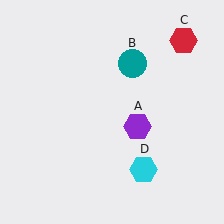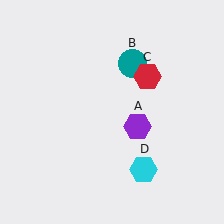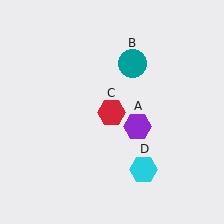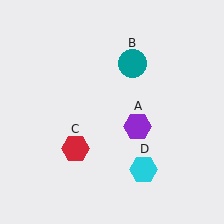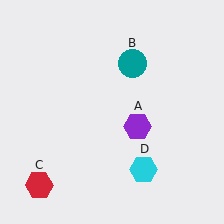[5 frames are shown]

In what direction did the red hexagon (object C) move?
The red hexagon (object C) moved down and to the left.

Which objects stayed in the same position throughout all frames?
Purple hexagon (object A) and teal circle (object B) and cyan hexagon (object D) remained stationary.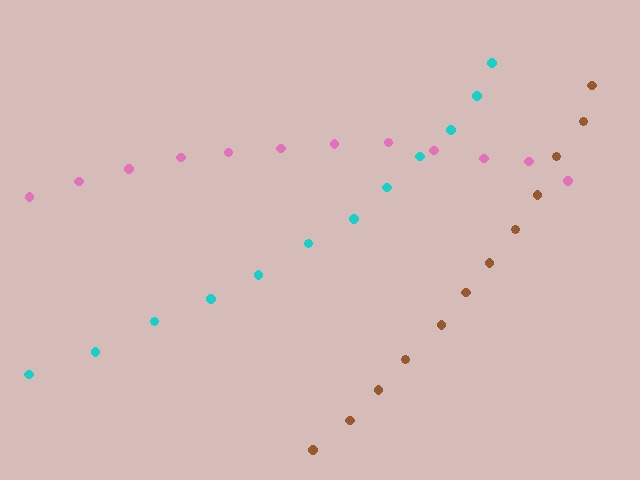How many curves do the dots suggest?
There are 3 distinct paths.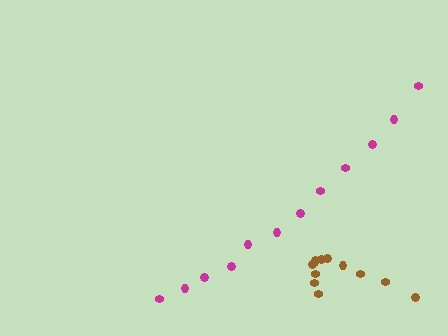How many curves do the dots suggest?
There are 2 distinct paths.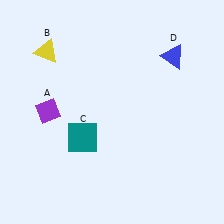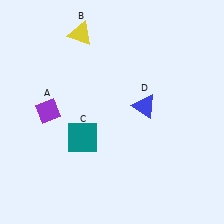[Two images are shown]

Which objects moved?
The objects that moved are: the yellow triangle (B), the blue triangle (D).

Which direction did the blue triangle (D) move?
The blue triangle (D) moved down.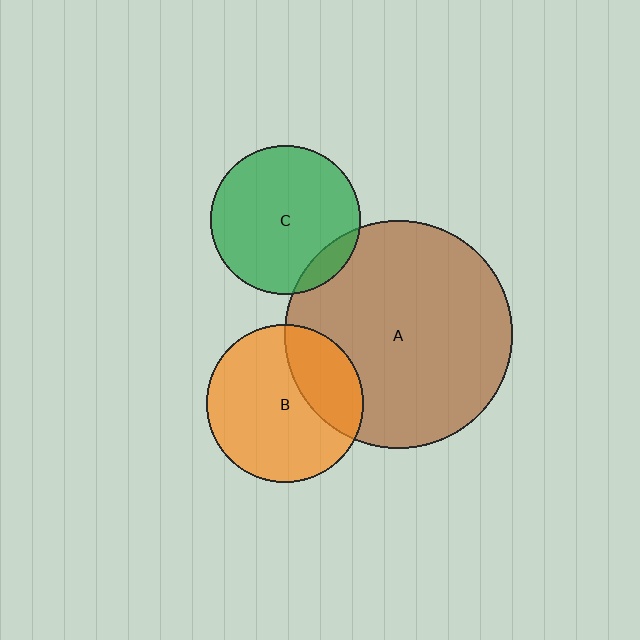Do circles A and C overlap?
Yes.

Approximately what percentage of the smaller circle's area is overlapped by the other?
Approximately 10%.